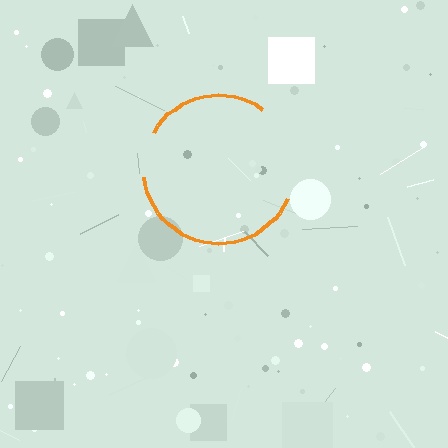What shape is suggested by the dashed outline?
The dashed outline suggests a circle.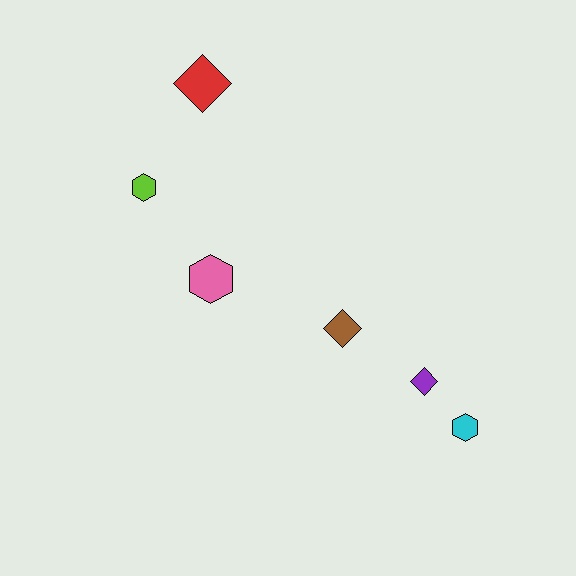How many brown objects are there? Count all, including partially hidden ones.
There is 1 brown object.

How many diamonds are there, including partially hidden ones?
There are 3 diamonds.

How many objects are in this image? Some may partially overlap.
There are 6 objects.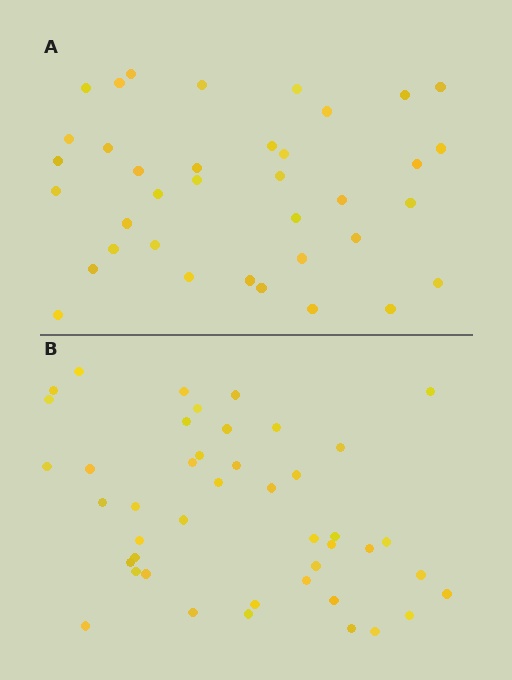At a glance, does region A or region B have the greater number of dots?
Region B (the bottom region) has more dots.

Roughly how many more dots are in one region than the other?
Region B has roughly 8 or so more dots than region A.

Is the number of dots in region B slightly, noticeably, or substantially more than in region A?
Region B has only slightly more — the two regions are fairly close. The ratio is roughly 1.2 to 1.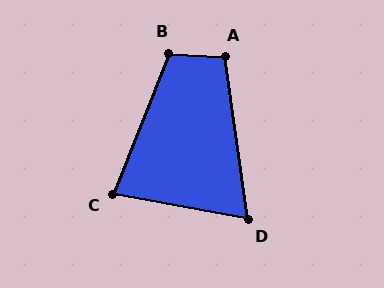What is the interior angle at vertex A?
Approximately 101 degrees (obtuse).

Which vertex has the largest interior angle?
B, at approximately 108 degrees.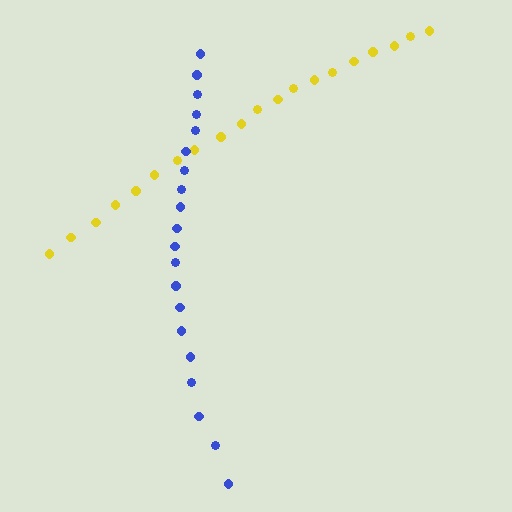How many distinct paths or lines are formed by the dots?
There are 2 distinct paths.